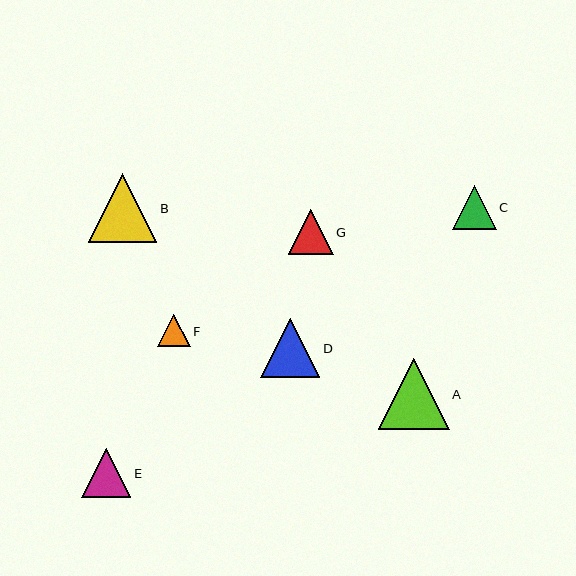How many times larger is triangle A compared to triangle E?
Triangle A is approximately 1.4 times the size of triangle E.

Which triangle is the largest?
Triangle A is the largest with a size of approximately 71 pixels.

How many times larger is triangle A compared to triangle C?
Triangle A is approximately 1.6 times the size of triangle C.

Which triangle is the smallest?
Triangle F is the smallest with a size of approximately 33 pixels.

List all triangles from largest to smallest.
From largest to smallest: A, B, D, E, G, C, F.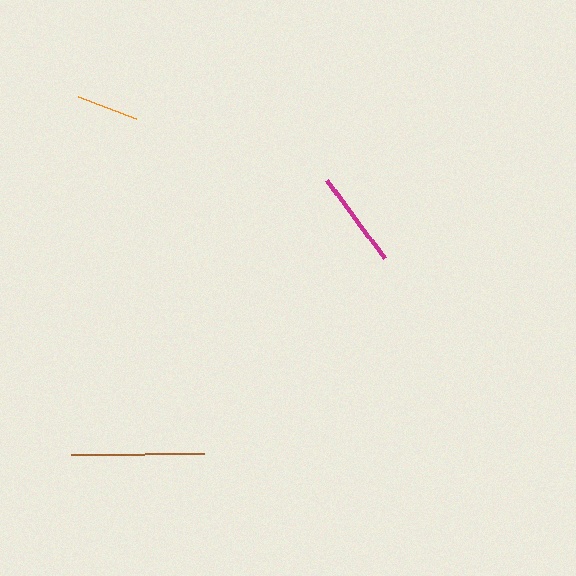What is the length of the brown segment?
The brown segment is approximately 134 pixels long.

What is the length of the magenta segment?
The magenta segment is approximately 97 pixels long.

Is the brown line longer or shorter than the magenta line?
The brown line is longer than the magenta line.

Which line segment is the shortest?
The orange line is the shortest at approximately 62 pixels.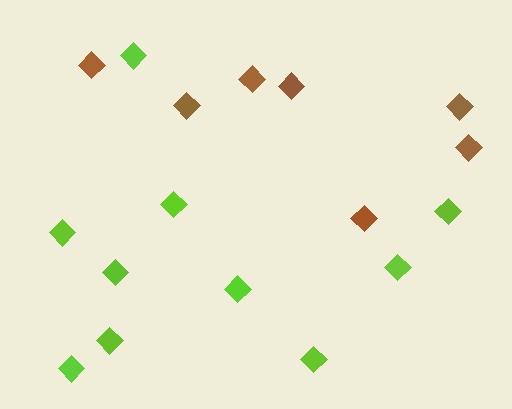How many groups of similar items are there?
There are 2 groups: one group of brown diamonds (7) and one group of lime diamonds (10).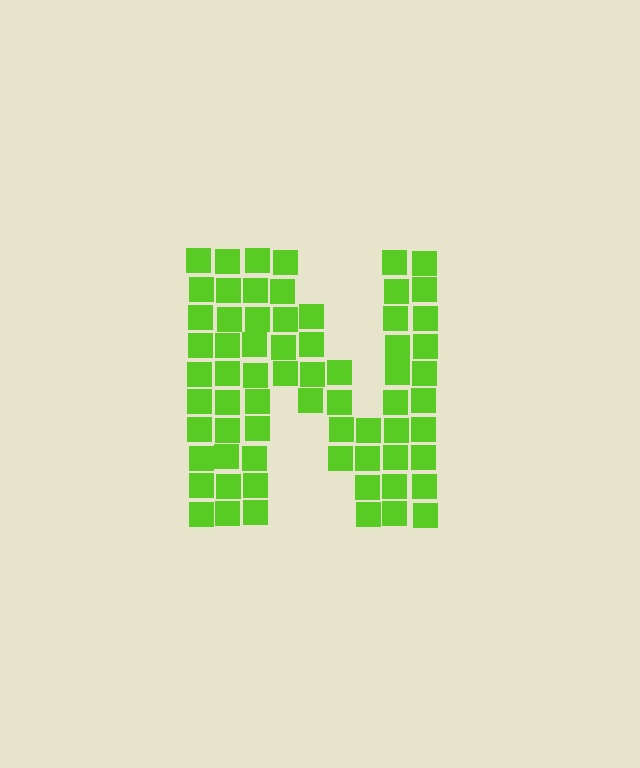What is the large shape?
The large shape is the letter N.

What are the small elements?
The small elements are squares.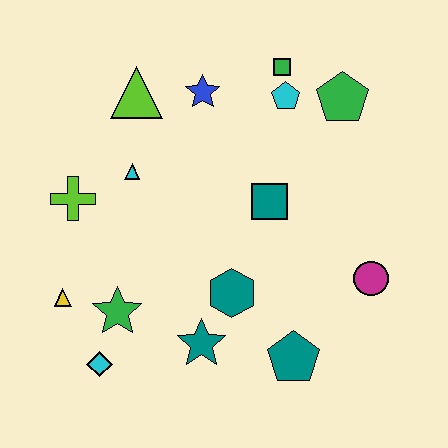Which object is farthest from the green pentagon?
The cyan diamond is farthest from the green pentagon.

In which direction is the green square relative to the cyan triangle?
The green square is to the right of the cyan triangle.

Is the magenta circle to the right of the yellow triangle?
Yes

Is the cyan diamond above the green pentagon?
No